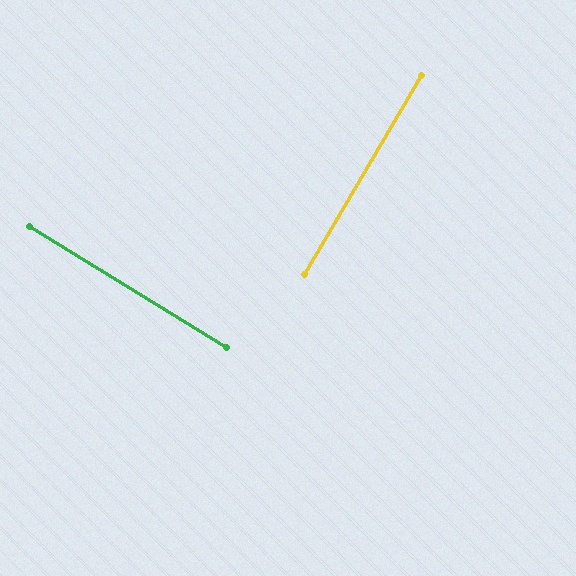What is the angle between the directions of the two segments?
Approximately 89 degrees.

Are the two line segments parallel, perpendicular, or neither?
Perpendicular — they meet at approximately 89°.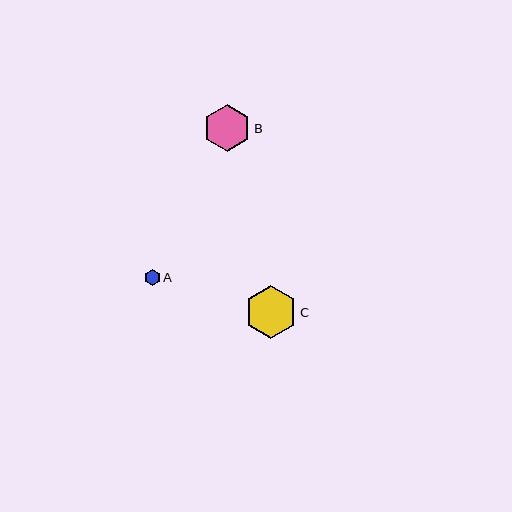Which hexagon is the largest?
Hexagon C is the largest with a size of approximately 52 pixels.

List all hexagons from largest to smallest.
From largest to smallest: C, B, A.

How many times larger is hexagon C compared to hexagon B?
Hexagon C is approximately 1.1 times the size of hexagon B.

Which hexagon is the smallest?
Hexagon A is the smallest with a size of approximately 16 pixels.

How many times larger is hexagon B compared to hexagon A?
Hexagon B is approximately 3.0 times the size of hexagon A.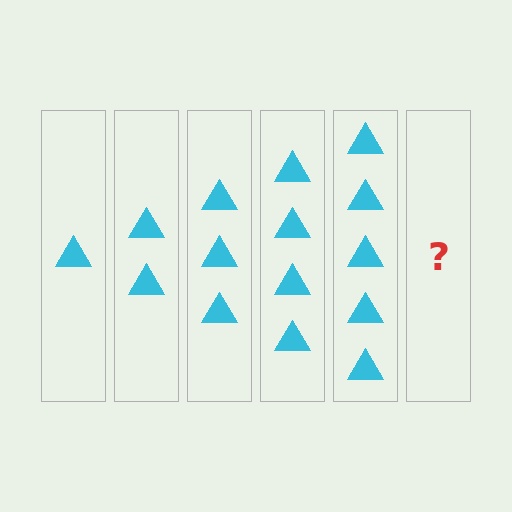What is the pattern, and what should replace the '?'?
The pattern is that each step adds one more triangle. The '?' should be 6 triangles.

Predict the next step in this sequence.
The next step is 6 triangles.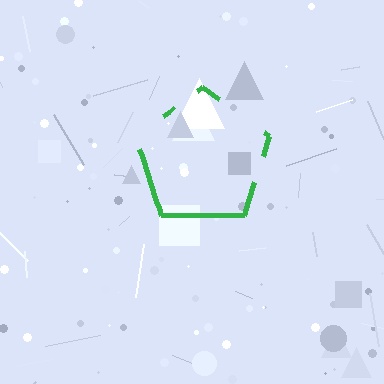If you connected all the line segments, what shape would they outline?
They would outline a pentagon.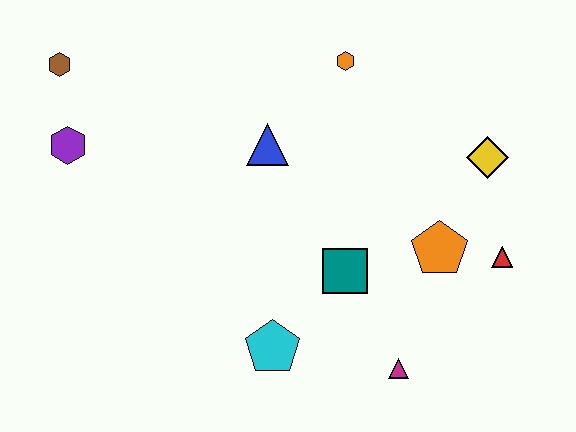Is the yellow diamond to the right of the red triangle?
No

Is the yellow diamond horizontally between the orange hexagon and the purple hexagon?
No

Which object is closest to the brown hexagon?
The purple hexagon is closest to the brown hexagon.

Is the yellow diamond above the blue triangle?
No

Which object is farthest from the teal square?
The brown hexagon is farthest from the teal square.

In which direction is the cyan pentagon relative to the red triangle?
The cyan pentagon is to the left of the red triangle.